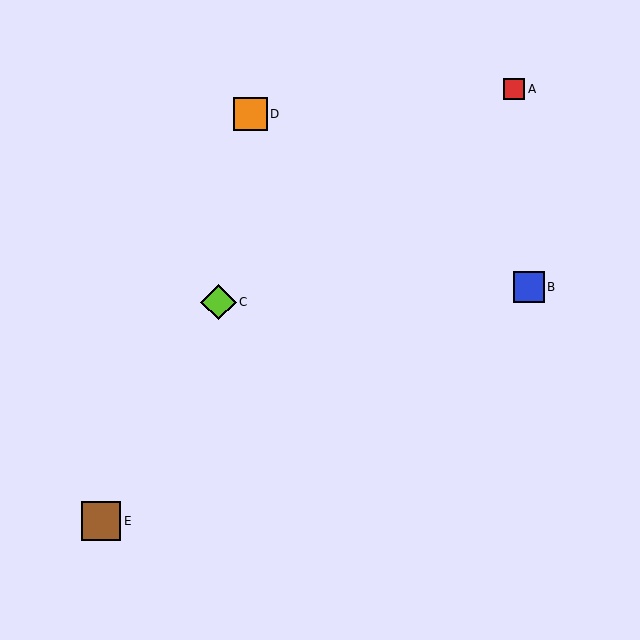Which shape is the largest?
The brown square (labeled E) is the largest.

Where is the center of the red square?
The center of the red square is at (514, 89).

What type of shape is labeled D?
Shape D is an orange square.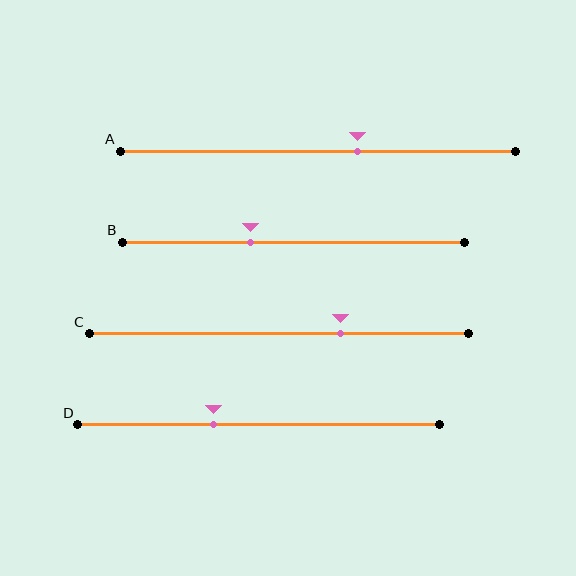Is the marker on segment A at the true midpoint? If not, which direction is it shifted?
No, the marker on segment A is shifted to the right by about 10% of the segment length.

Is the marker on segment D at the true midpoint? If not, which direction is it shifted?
No, the marker on segment D is shifted to the left by about 12% of the segment length.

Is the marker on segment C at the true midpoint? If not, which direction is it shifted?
No, the marker on segment C is shifted to the right by about 16% of the segment length.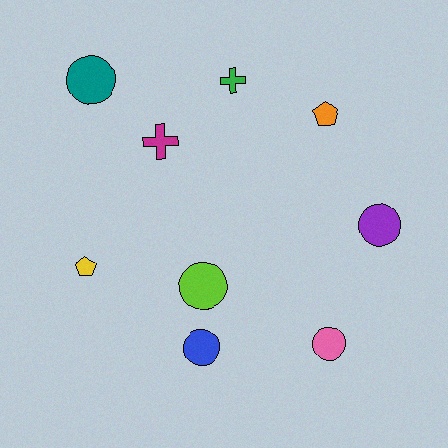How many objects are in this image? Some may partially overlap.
There are 9 objects.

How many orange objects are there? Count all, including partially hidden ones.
There is 1 orange object.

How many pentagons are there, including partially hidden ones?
There are 2 pentagons.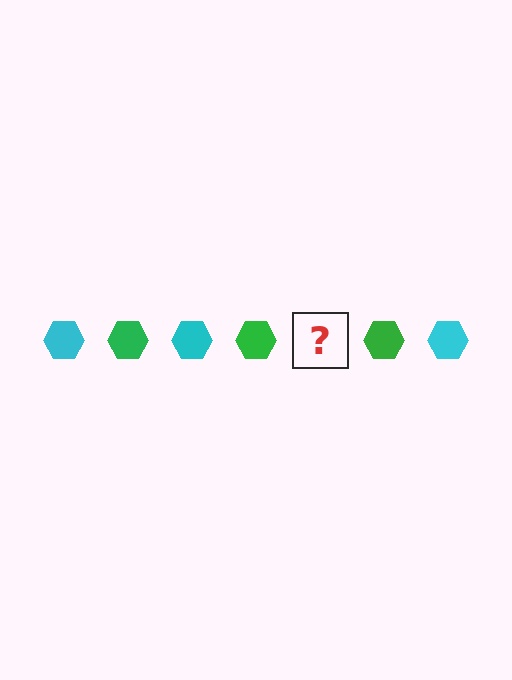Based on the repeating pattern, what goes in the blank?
The blank should be a cyan hexagon.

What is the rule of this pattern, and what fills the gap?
The rule is that the pattern cycles through cyan, green hexagons. The gap should be filled with a cyan hexagon.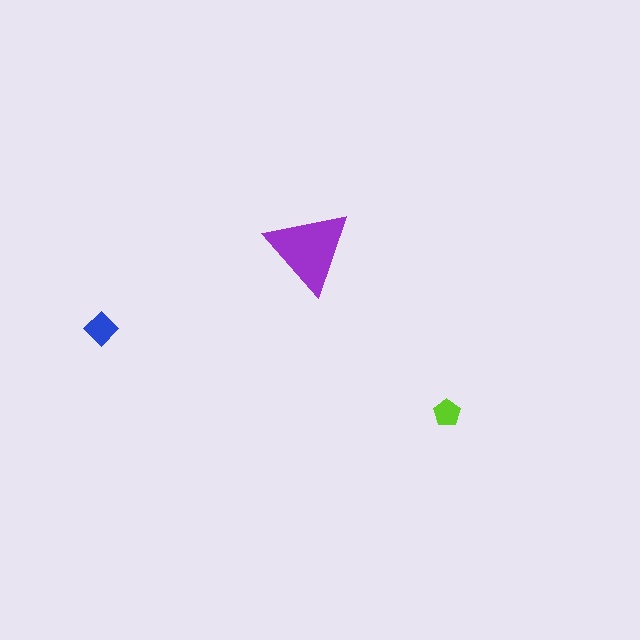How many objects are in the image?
There are 3 objects in the image.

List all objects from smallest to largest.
The lime pentagon, the blue diamond, the purple triangle.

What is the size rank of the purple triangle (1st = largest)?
1st.